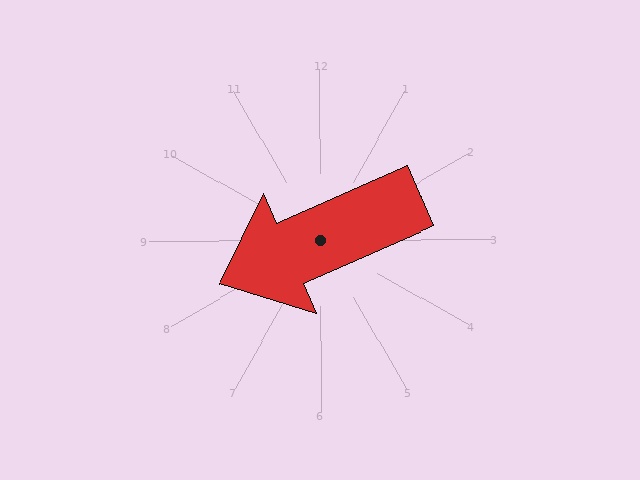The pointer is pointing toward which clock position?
Roughly 8 o'clock.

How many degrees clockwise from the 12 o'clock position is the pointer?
Approximately 246 degrees.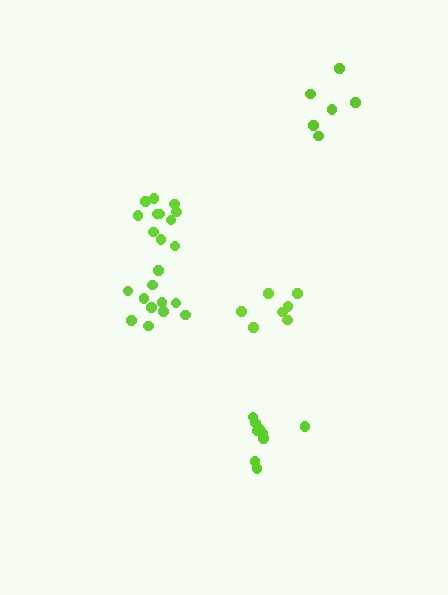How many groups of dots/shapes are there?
There are 5 groups.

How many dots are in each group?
Group 1: 11 dots, Group 2: 7 dots, Group 3: 9 dots, Group 4: 11 dots, Group 5: 6 dots (44 total).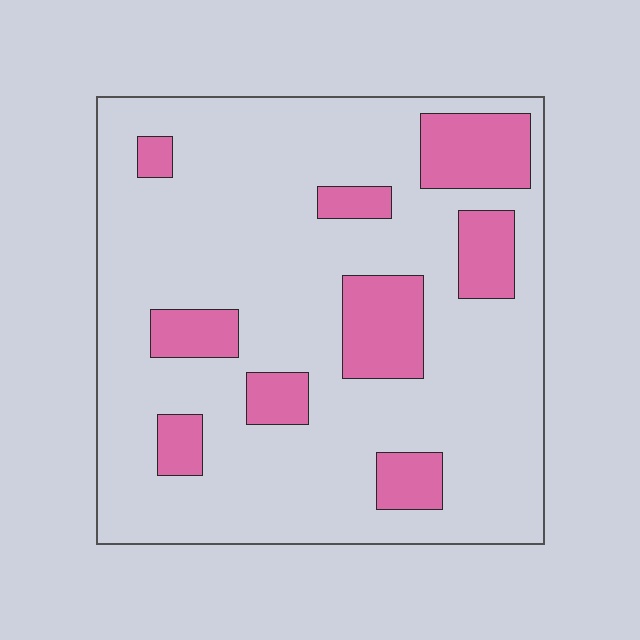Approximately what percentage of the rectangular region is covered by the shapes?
Approximately 20%.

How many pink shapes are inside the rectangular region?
9.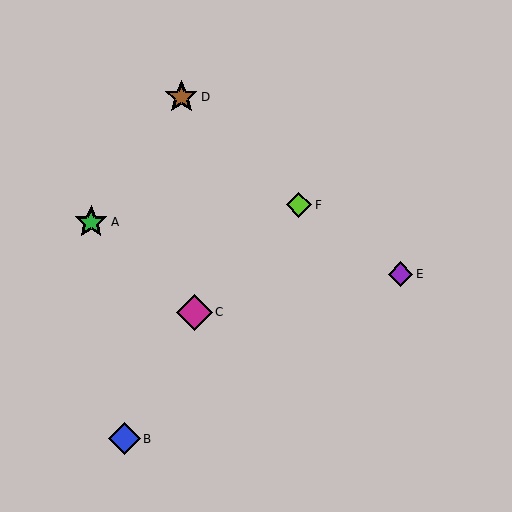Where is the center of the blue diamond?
The center of the blue diamond is at (124, 439).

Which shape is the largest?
The magenta diamond (labeled C) is the largest.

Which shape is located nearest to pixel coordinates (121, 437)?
The blue diamond (labeled B) at (124, 439) is nearest to that location.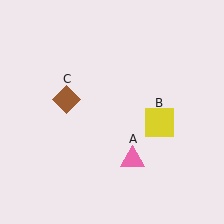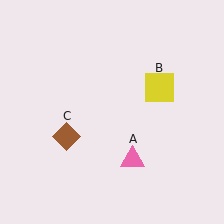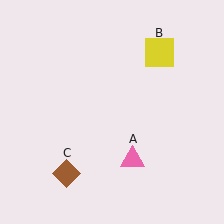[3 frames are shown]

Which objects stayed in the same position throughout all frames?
Pink triangle (object A) remained stationary.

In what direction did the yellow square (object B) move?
The yellow square (object B) moved up.